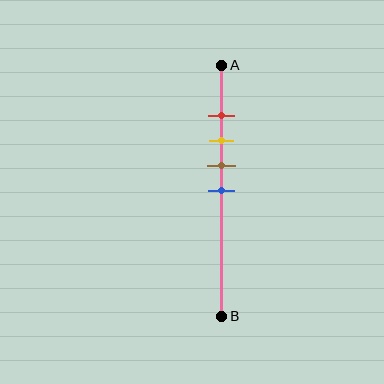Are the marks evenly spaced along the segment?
Yes, the marks are approximately evenly spaced.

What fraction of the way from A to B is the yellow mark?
The yellow mark is approximately 30% (0.3) of the way from A to B.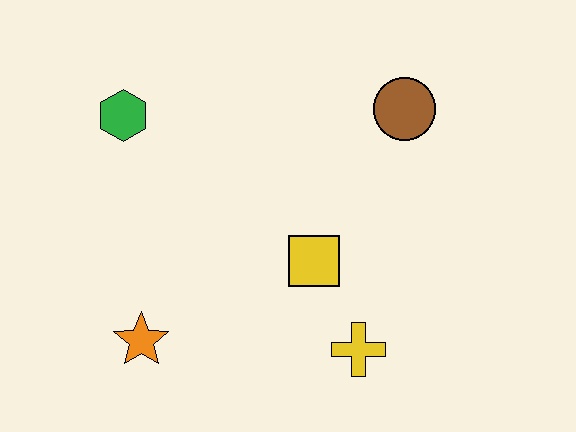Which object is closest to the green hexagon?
The orange star is closest to the green hexagon.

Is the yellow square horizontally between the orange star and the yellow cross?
Yes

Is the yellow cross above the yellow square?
No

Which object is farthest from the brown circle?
The orange star is farthest from the brown circle.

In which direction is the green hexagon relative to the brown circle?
The green hexagon is to the left of the brown circle.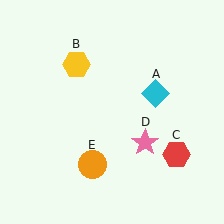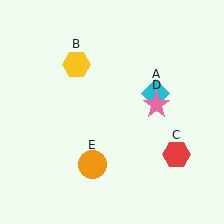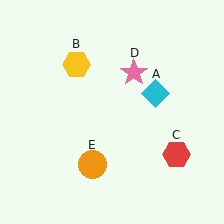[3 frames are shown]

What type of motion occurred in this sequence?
The pink star (object D) rotated counterclockwise around the center of the scene.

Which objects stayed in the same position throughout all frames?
Cyan diamond (object A) and yellow hexagon (object B) and red hexagon (object C) and orange circle (object E) remained stationary.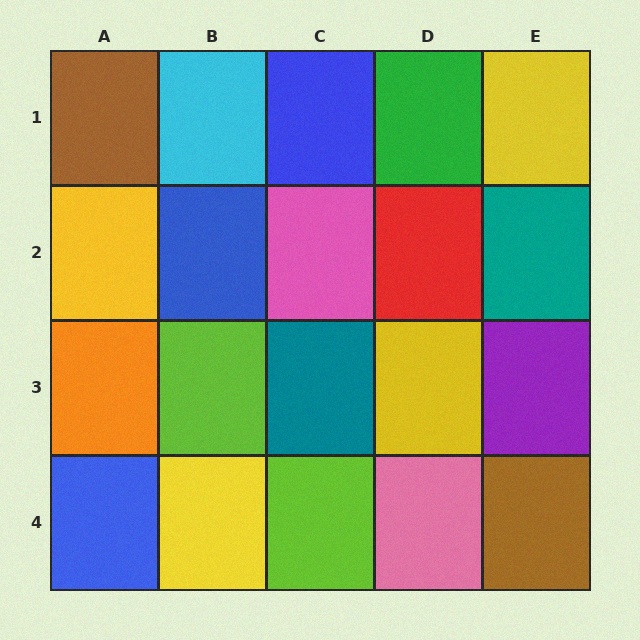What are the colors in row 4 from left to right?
Blue, yellow, lime, pink, brown.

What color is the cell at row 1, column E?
Yellow.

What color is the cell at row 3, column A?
Orange.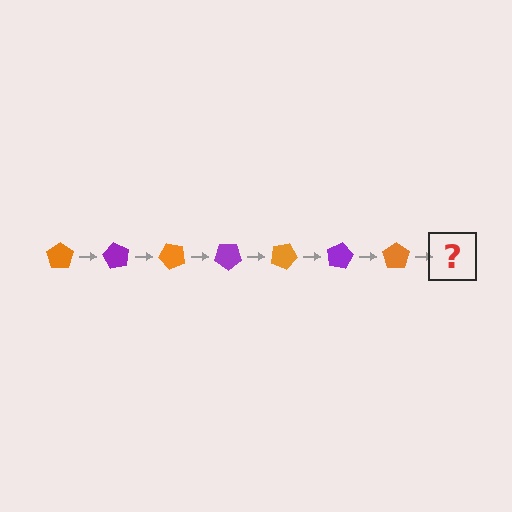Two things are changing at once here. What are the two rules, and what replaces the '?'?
The two rules are that it rotates 60 degrees each step and the color cycles through orange and purple. The '?' should be a purple pentagon, rotated 420 degrees from the start.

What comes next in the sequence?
The next element should be a purple pentagon, rotated 420 degrees from the start.